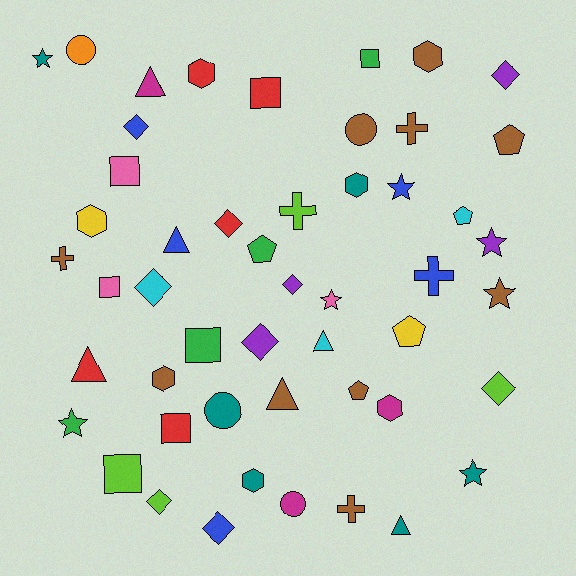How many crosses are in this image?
There are 5 crosses.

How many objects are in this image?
There are 50 objects.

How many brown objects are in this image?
There are 10 brown objects.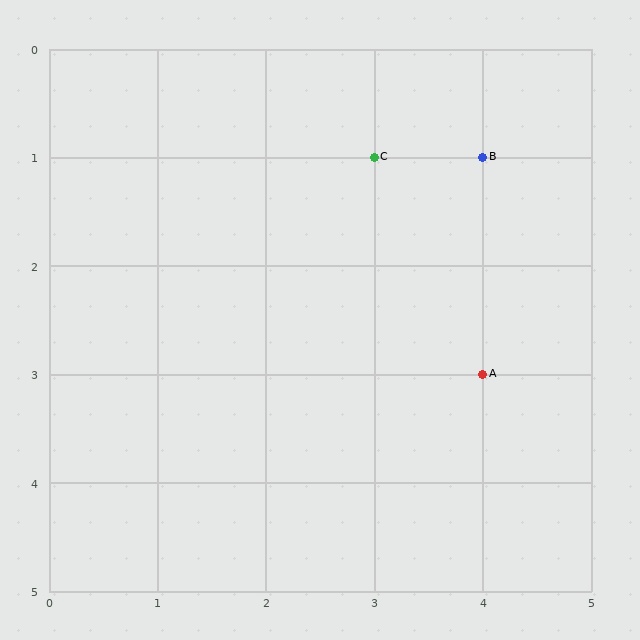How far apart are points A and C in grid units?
Points A and C are 1 column and 2 rows apart (about 2.2 grid units diagonally).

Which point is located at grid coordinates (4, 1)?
Point B is at (4, 1).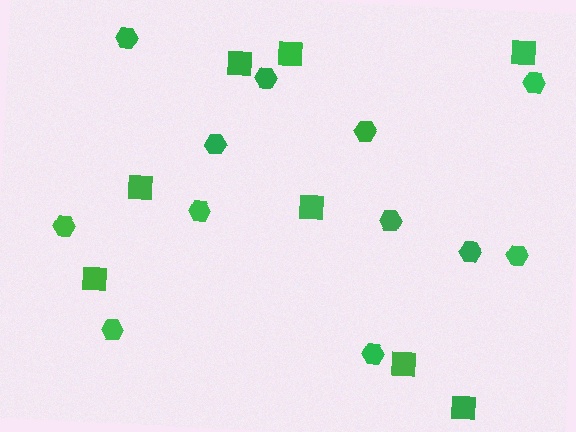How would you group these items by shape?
There are 2 groups: one group of squares (8) and one group of hexagons (12).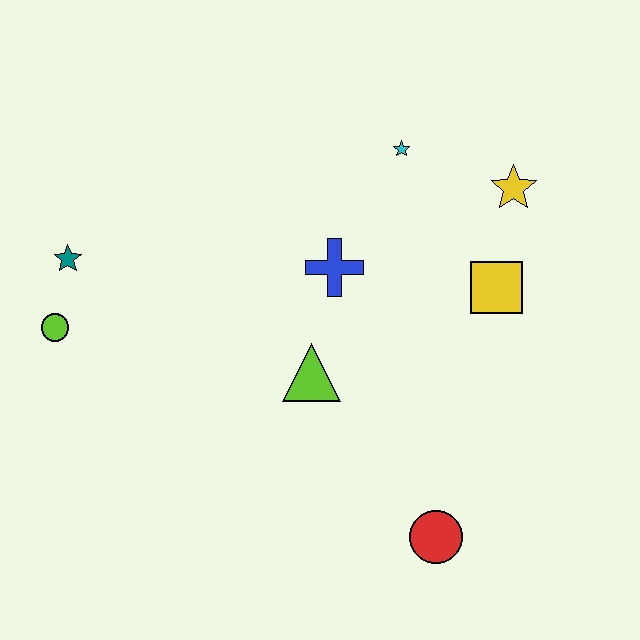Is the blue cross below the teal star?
Yes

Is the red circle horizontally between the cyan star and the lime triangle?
No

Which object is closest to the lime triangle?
The blue cross is closest to the lime triangle.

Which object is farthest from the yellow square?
The lime circle is farthest from the yellow square.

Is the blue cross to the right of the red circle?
No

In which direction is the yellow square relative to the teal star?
The yellow square is to the right of the teal star.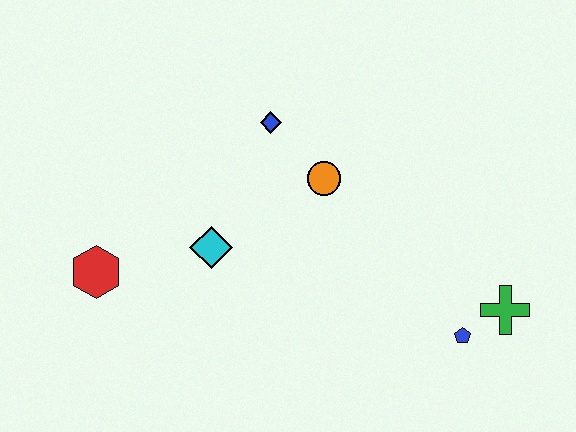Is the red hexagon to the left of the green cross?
Yes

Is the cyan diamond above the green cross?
Yes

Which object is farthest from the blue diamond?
The green cross is farthest from the blue diamond.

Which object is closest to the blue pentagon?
The green cross is closest to the blue pentagon.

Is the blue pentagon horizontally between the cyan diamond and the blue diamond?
No